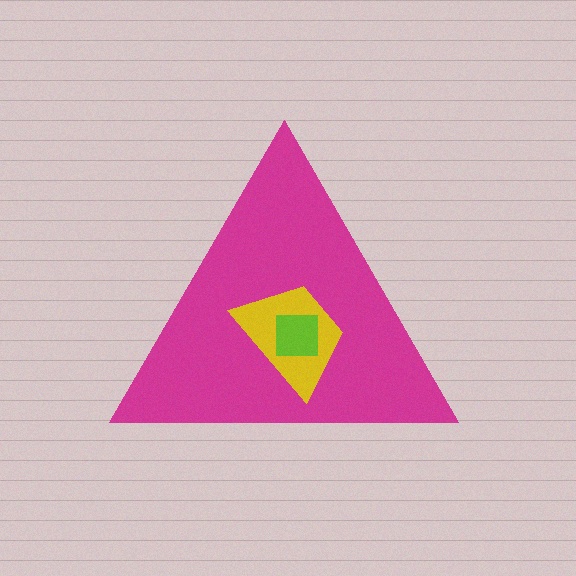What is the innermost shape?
The lime square.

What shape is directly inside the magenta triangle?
The yellow trapezoid.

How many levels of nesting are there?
3.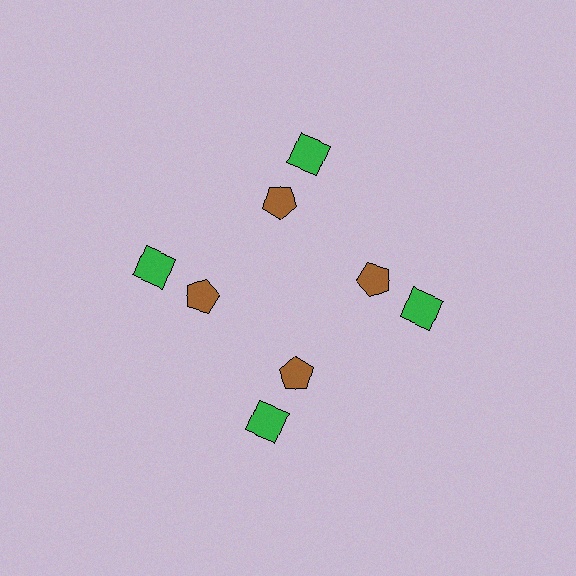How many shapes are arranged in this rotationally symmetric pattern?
There are 8 shapes, arranged in 4 groups of 2.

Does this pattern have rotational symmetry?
Yes, this pattern has 4-fold rotational symmetry. It looks the same after rotating 90 degrees around the center.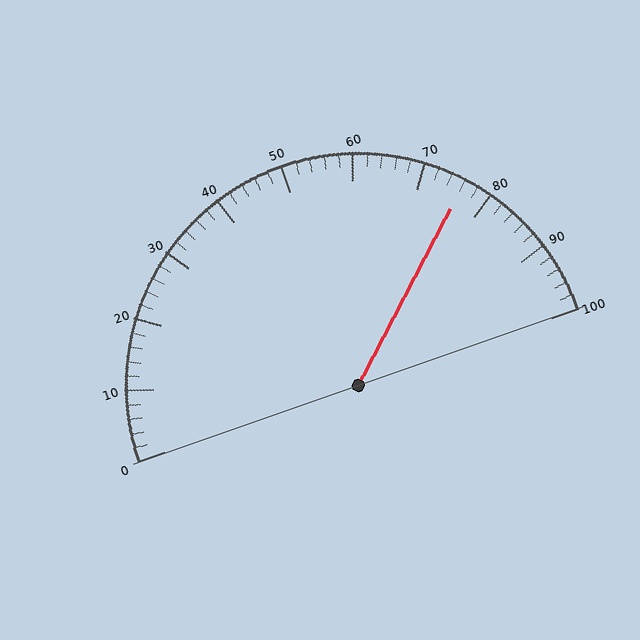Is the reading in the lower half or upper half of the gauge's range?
The reading is in the upper half of the range (0 to 100).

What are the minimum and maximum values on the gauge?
The gauge ranges from 0 to 100.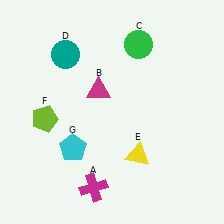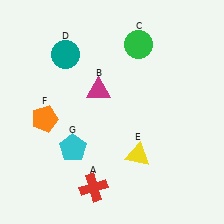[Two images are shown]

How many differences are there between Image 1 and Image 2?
There are 2 differences between the two images.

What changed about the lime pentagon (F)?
In Image 1, F is lime. In Image 2, it changed to orange.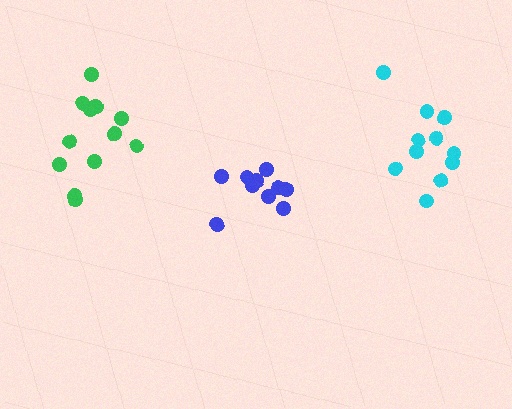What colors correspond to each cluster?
The clusters are colored: green, blue, cyan.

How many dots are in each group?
Group 1: 12 dots, Group 2: 10 dots, Group 3: 11 dots (33 total).